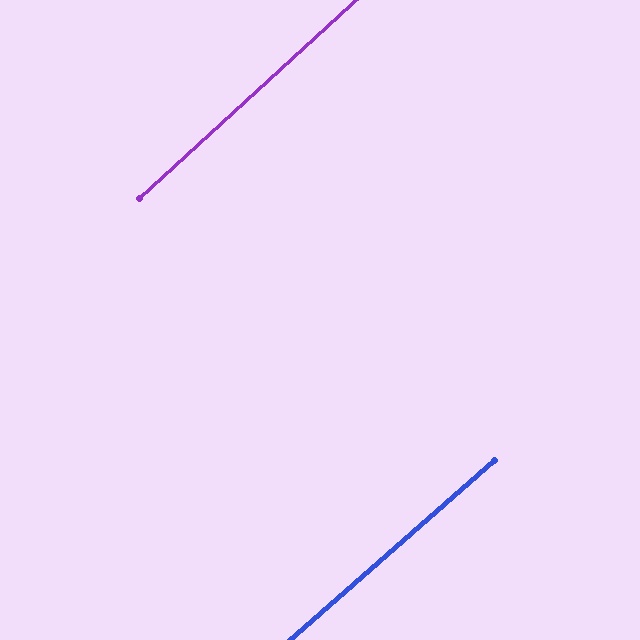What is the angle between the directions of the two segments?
Approximately 1 degree.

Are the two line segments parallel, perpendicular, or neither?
Parallel — their directions differ by only 1.4°.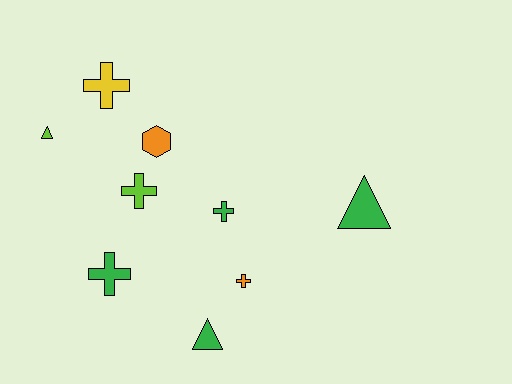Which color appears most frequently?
Green, with 4 objects.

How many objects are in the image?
There are 9 objects.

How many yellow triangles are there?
There are no yellow triangles.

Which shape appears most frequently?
Cross, with 5 objects.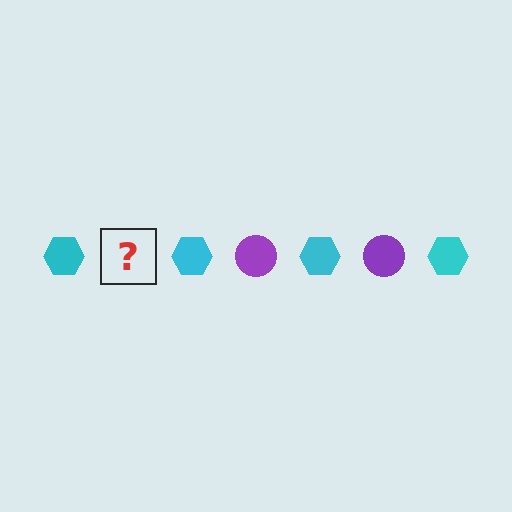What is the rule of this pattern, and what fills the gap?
The rule is that the pattern alternates between cyan hexagon and purple circle. The gap should be filled with a purple circle.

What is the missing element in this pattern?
The missing element is a purple circle.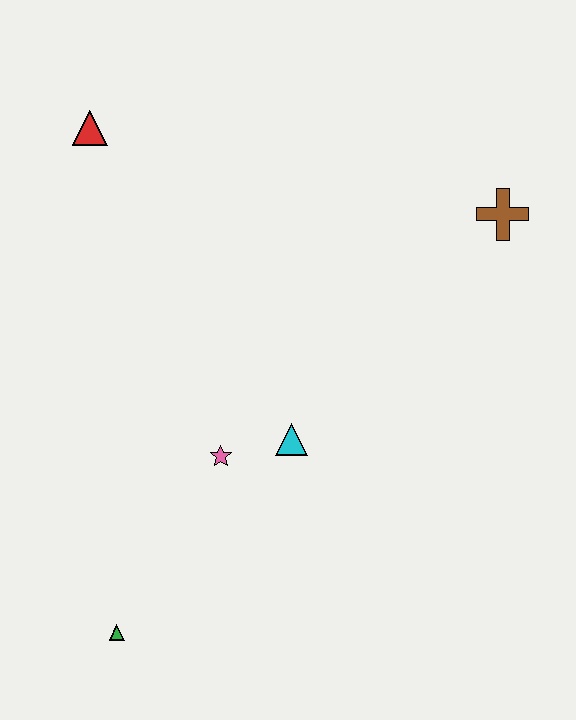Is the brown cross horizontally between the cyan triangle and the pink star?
No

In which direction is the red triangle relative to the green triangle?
The red triangle is above the green triangle.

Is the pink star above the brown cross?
No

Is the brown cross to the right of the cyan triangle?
Yes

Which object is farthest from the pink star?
The brown cross is farthest from the pink star.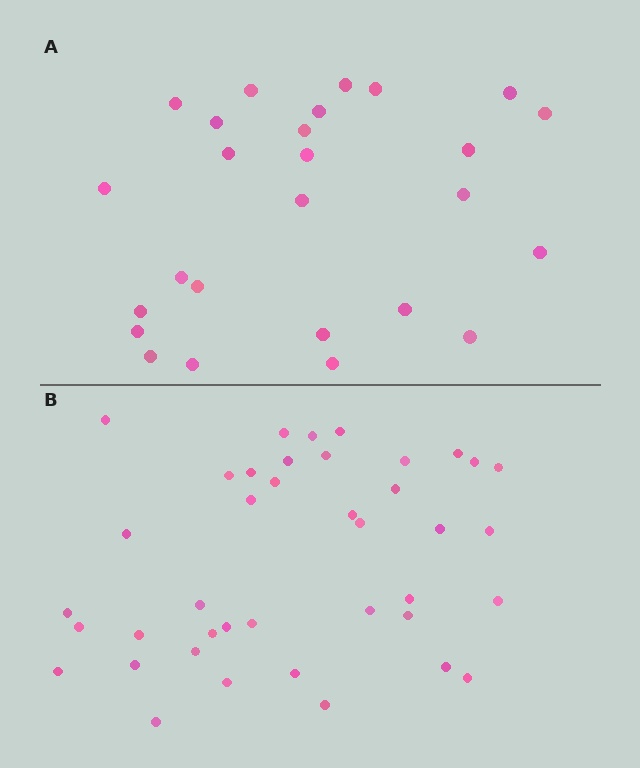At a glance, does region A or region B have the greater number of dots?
Region B (the bottom region) has more dots.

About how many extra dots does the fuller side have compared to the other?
Region B has approximately 15 more dots than region A.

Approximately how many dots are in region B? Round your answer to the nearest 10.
About 40 dots.